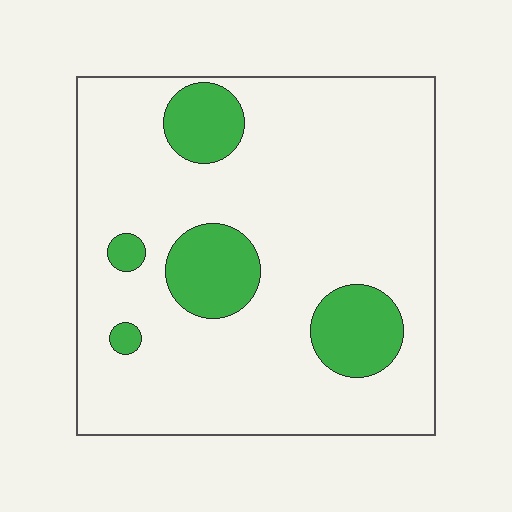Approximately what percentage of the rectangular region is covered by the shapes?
Approximately 15%.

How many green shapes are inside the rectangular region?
5.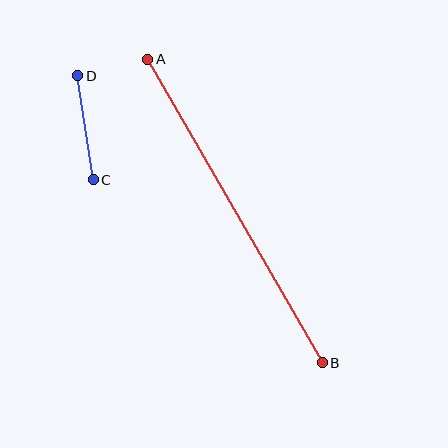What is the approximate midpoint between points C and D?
The midpoint is at approximately (86, 128) pixels.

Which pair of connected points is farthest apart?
Points A and B are farthest apart.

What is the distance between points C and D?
The distance is approximately 105 pixels.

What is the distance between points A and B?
The distance is approximately 350 pixels.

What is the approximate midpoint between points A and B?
The midpoint is at approximately (235, 211) pixels.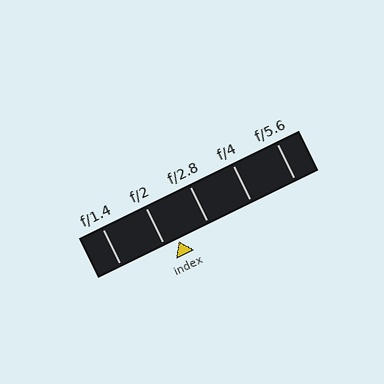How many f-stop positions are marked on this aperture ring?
There are 5 f-stop positions marked.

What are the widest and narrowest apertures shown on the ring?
The widest aperture shown is f/1.4 and the narrowest is f/5.6.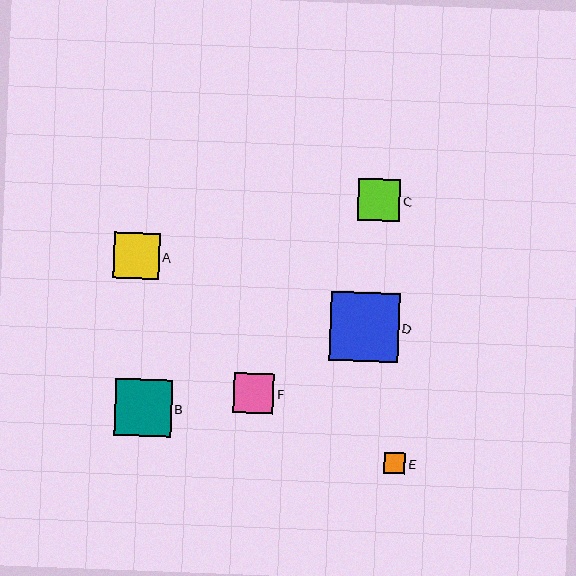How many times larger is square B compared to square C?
Square B is approximately 1.3 times the size of square C.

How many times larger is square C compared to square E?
Square C is approximately 2.0 times the size of square E.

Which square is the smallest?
Square E is the smallest with a size of approximately 21 pixels.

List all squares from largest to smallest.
From largest to smallest: D, B, A, C, F, E.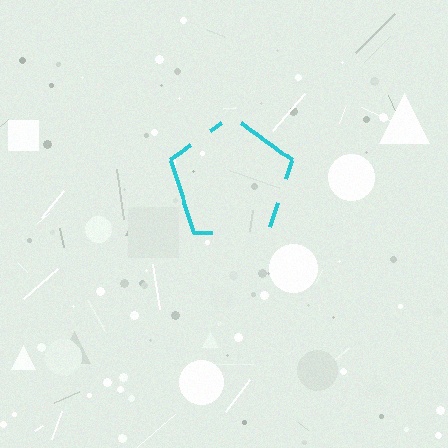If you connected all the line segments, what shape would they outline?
They would outline a pentagon.